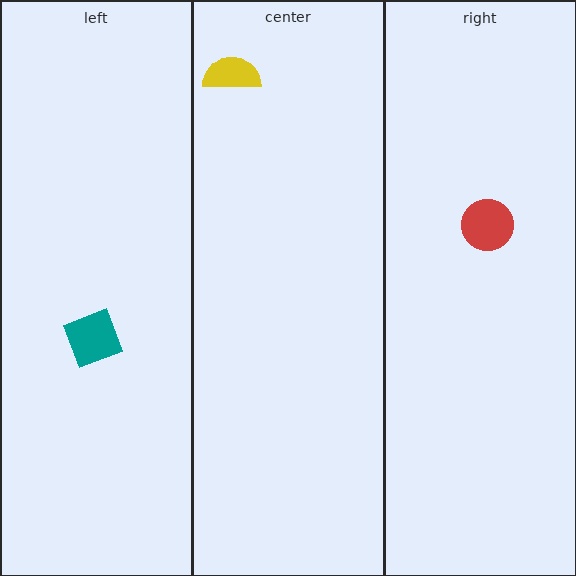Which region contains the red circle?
The right region.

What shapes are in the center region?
The yellow semicircle.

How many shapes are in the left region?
1.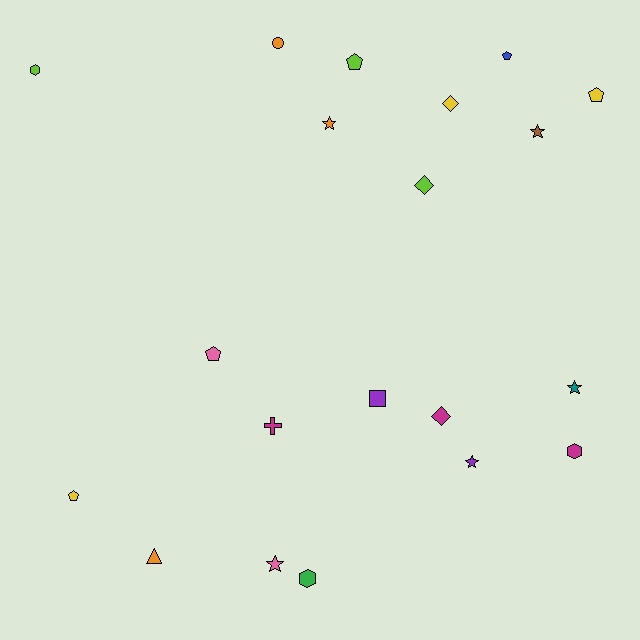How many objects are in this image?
There are 20 objects.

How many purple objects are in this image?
There are 2 purple objects.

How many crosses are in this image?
There is 1 cross.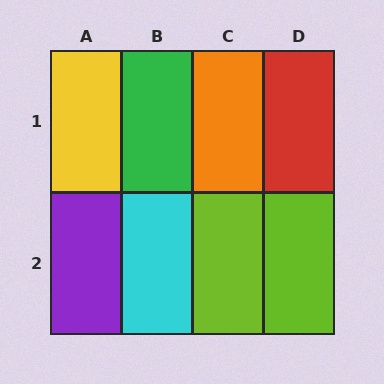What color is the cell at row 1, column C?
Orange.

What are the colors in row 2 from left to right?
Purple, cyan, lime, lime.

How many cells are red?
1 cell is red.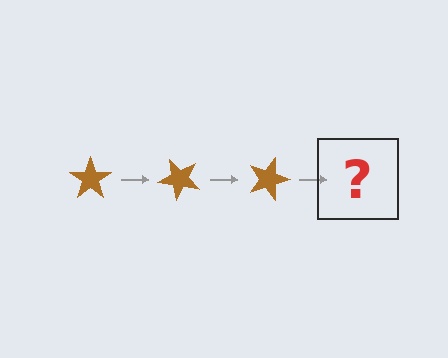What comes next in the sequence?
The next element should be a brown star rotated 135 degrees.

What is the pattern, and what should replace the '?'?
The pattern is that the star rotates 45 degrees each step. The '?' should be a brown star rotated 135 degrees.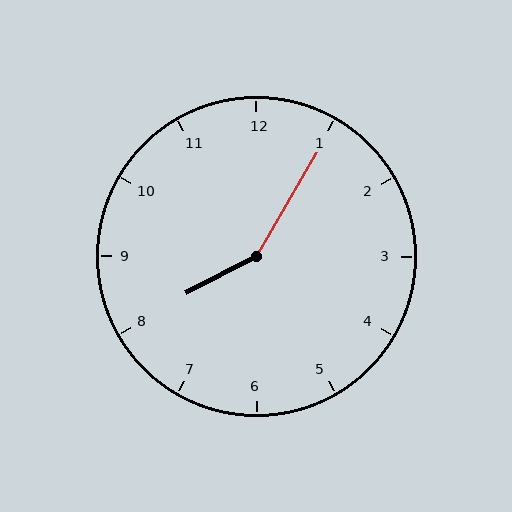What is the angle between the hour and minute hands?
Approximately 148 degrees.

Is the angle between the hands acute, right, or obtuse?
It is obtuse.